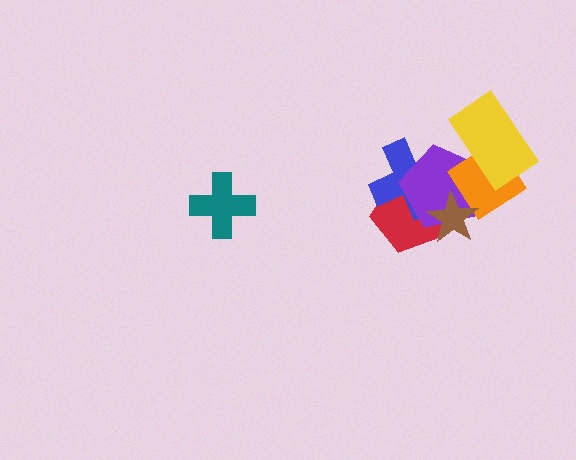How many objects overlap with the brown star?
4 objects overlap with the brown star.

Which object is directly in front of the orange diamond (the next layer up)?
The brown star is directly in front of the orange diamond.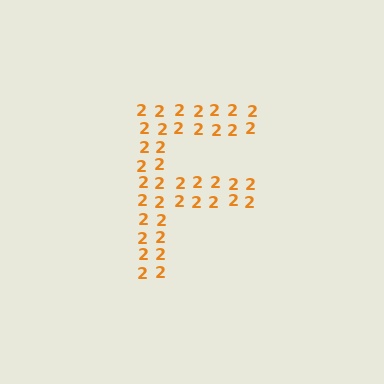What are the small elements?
The small elements are digit 2's.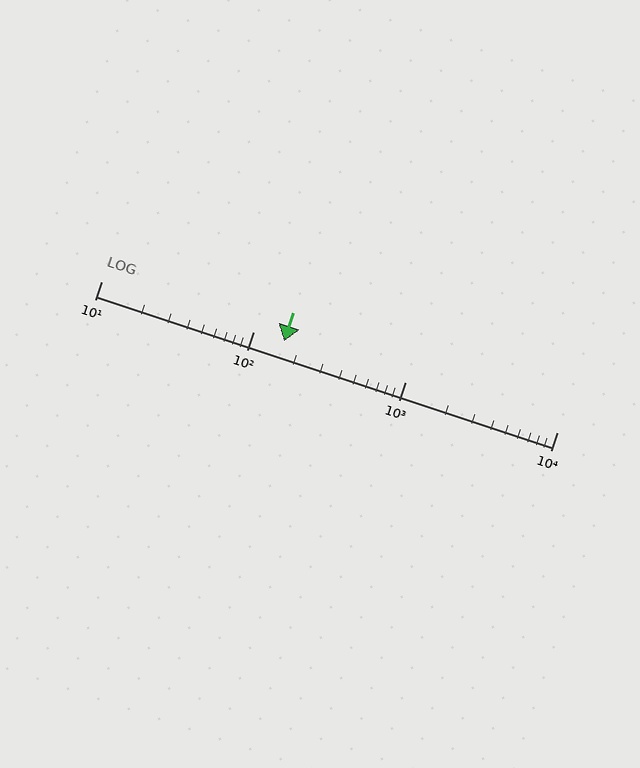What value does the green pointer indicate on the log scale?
The pointer indicates approximately 160.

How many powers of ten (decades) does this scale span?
The scale spans 3 decades, from 10 to 10000.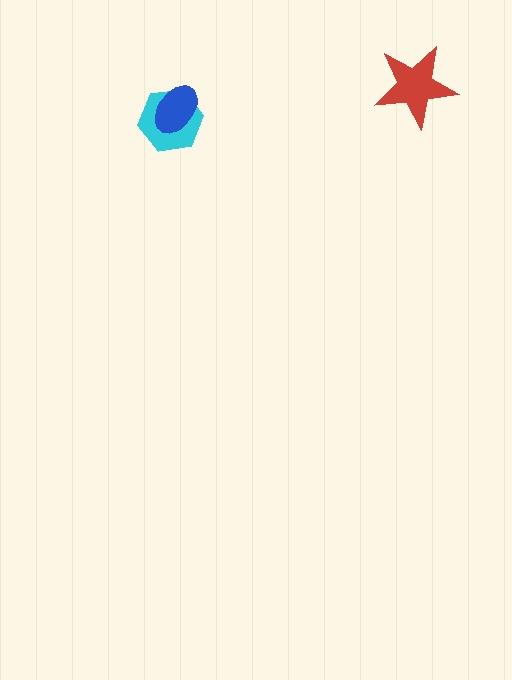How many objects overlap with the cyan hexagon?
1 object overlaps with the cyan hexagon.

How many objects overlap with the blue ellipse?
1 object overlaps with the blue ellipse.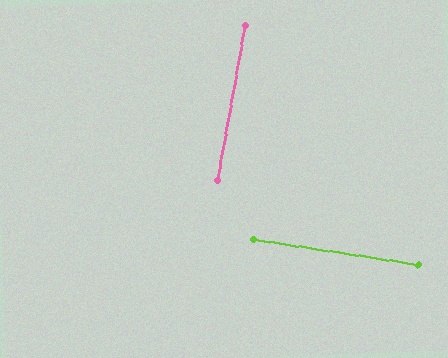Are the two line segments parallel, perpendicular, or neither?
Perpendicular — they meet at approximately 88°.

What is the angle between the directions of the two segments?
Approximately 88 degrees.